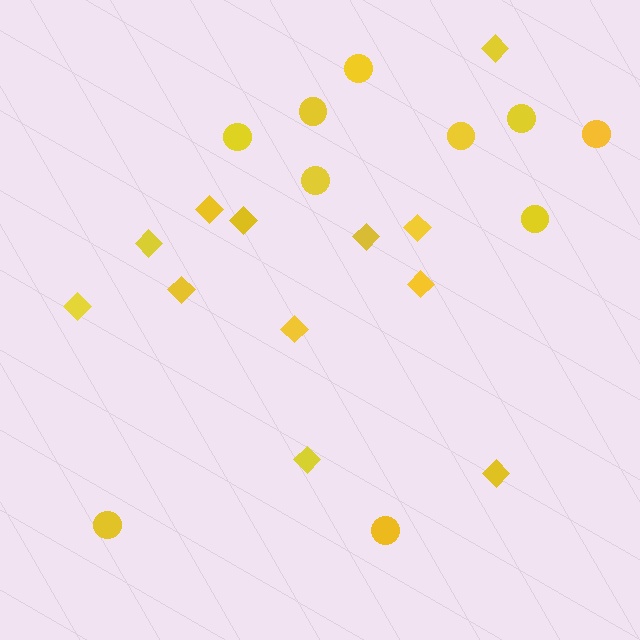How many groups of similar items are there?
There are 2 groups: one group of diamonds (12) and one group of circles (10).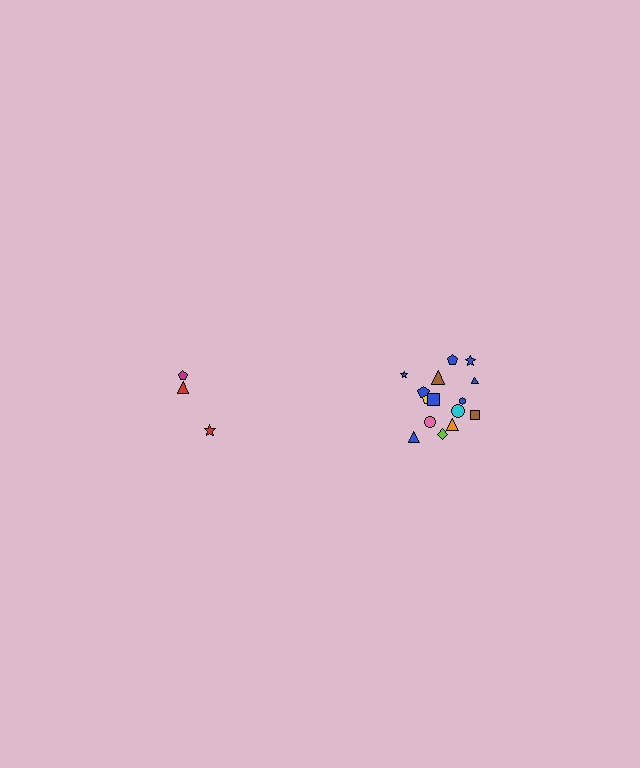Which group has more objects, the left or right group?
The right group.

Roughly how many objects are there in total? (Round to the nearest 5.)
Roughly 20 objects in total.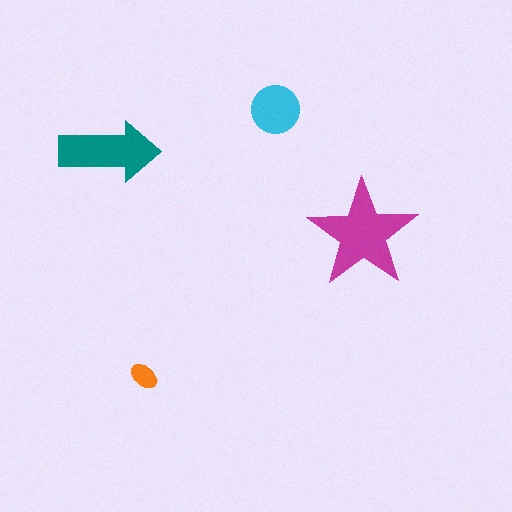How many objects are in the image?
There are 4 objects in the image.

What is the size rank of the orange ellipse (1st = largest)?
4th.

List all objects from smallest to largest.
The orange ellipse, the cyan circle, the teal arrow, the magenta star.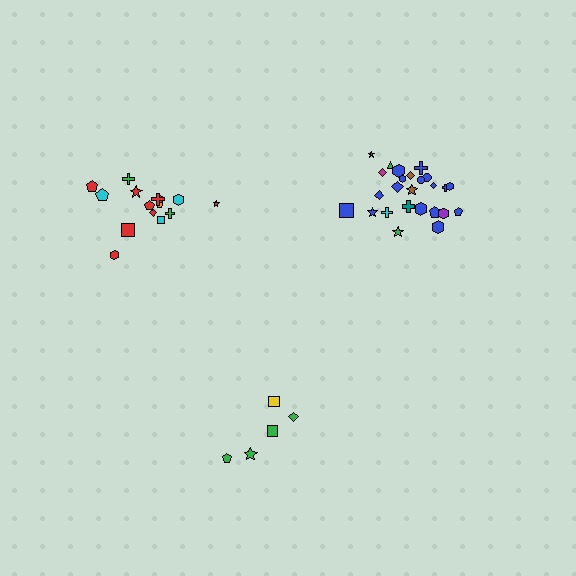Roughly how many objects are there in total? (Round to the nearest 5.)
Roughly 45 objects in total.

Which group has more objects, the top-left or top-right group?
The top-right group.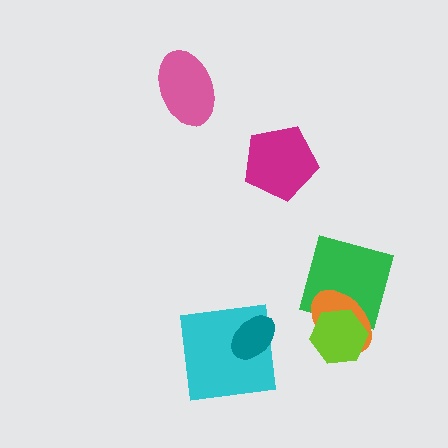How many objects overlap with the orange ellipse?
2 objects overlap with the orange ellipse.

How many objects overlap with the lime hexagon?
2 objects overlap with the lime hexagon.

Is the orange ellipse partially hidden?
Yes, it is partially covered by another shape.